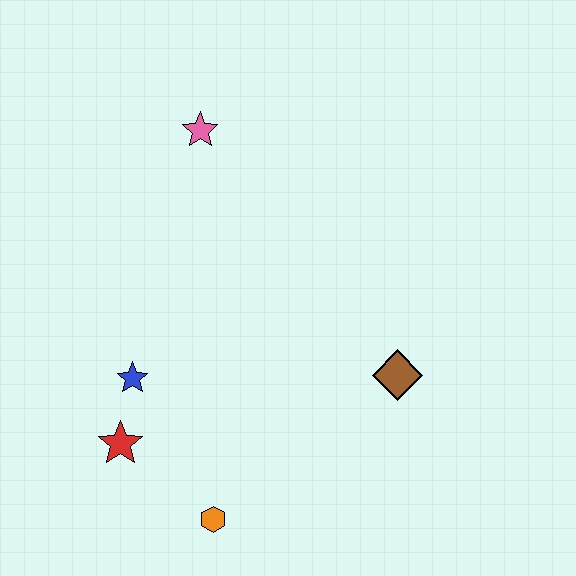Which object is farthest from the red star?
The pink star is farthest from the red star.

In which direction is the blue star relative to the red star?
The blue star is above the red star.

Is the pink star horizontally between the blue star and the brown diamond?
Yes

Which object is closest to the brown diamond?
The orange hexagon is closest to the brown diamond.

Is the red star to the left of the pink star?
Yes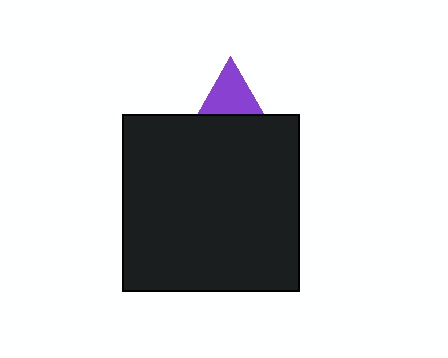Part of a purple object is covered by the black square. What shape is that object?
It is a triangle.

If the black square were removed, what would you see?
You would see the complete purple triangle.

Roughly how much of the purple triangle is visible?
A small part of it is visible (roughly 35%).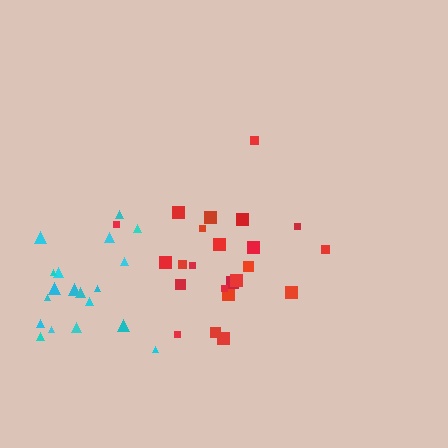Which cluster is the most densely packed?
Cyan.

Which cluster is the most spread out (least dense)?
Red.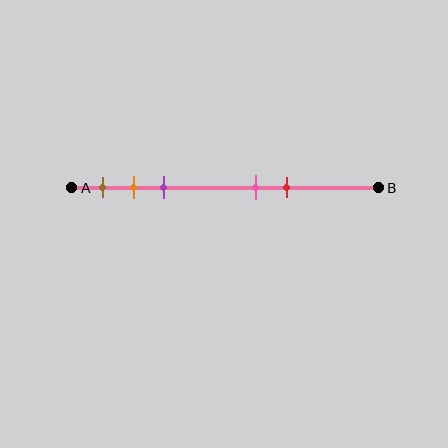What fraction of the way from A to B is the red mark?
The red mark is approximately 70% (0.7) of the way from A to B.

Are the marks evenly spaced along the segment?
No, the marks are not evenly spaced.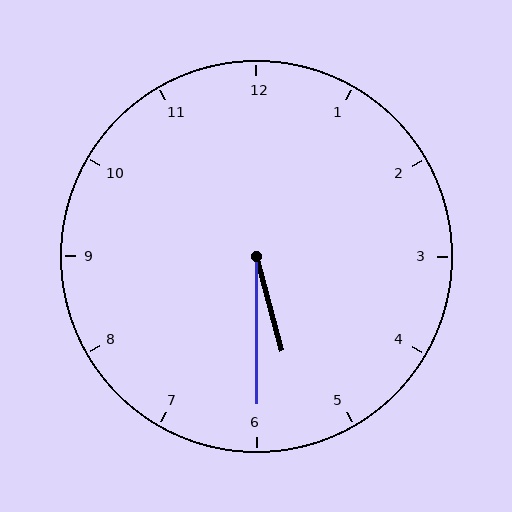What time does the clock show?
5:30.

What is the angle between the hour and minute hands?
Approximately 15 degrees.